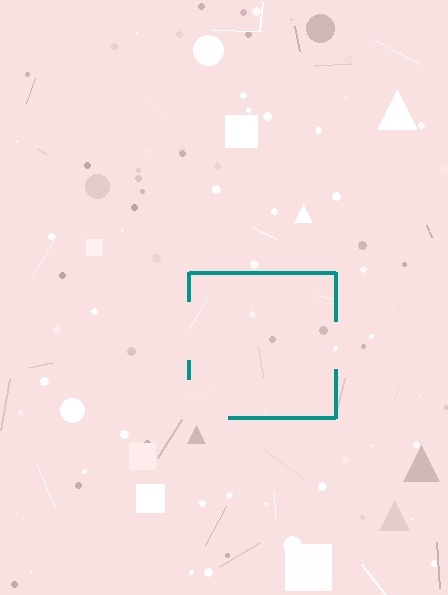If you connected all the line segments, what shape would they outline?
They would outline a square.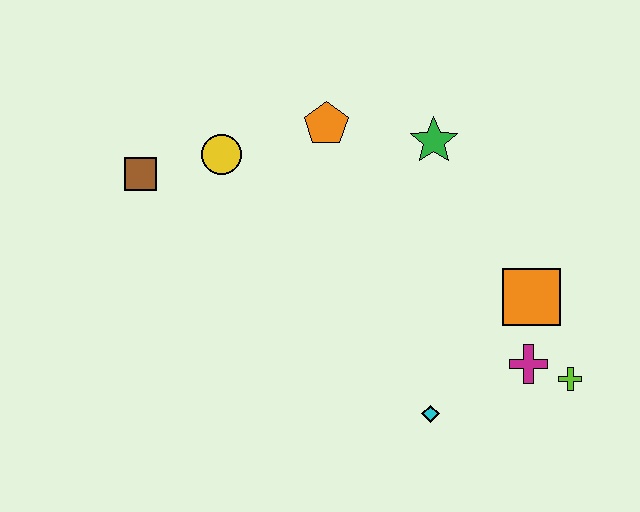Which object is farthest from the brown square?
The lime cross is farthest from the brown square.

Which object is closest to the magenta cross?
The lime cross is closest to the magenta cross.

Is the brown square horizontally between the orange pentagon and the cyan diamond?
No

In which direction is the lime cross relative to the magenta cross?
The lime cross is to the right of the magenta cross.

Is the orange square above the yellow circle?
No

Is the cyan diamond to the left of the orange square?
Yes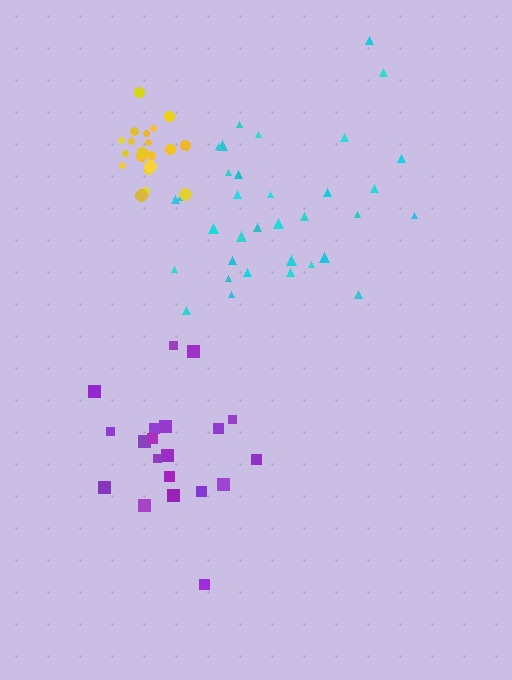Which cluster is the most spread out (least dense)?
Purple.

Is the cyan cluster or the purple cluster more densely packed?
Cyan.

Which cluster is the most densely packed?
Yellow.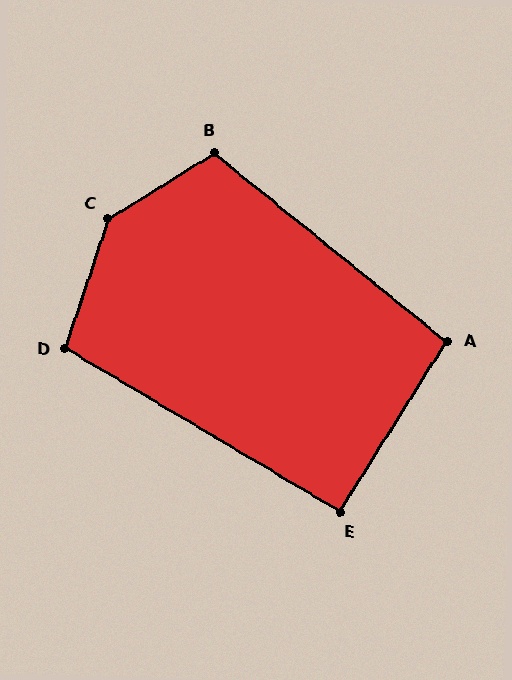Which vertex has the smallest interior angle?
E, at approximately 92 degrees.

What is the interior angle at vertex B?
Approximately 109 degrees (obtuse).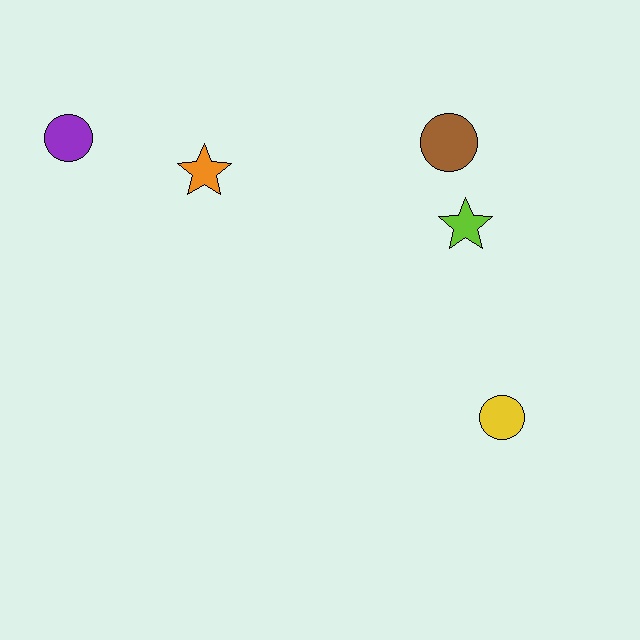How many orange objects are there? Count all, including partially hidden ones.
There is 1 orange object.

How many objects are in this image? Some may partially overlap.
There are 5 objects.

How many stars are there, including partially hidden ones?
There are 2 stars.